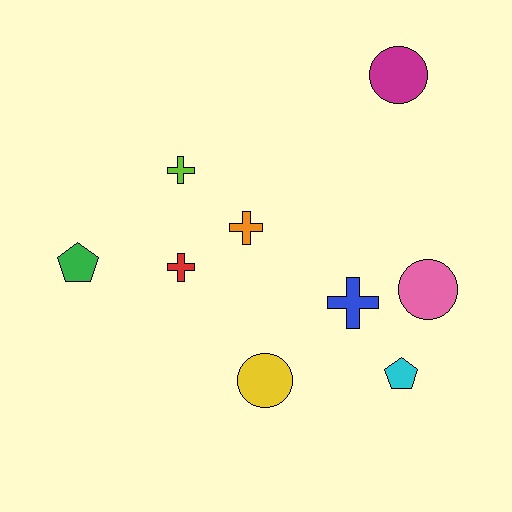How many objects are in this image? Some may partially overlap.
There are 9 objects.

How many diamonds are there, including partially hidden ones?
There are no diamonds.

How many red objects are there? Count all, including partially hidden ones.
There is 1 red object.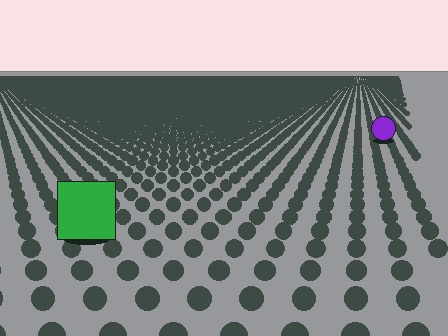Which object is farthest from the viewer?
The purple circle is farthest from the viewer. It appears smaller and the ground texture around it is denser.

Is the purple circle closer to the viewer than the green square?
No. The green square is closer — you can tell from the texture gradient: the ground texture is coarser near it.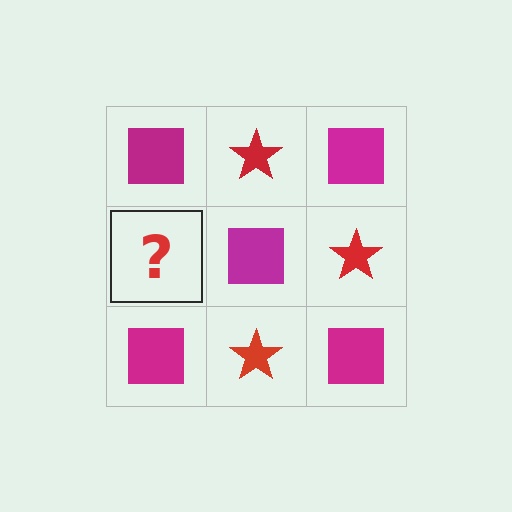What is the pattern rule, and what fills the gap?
The rule is that it alternates magenta square and red star in a checkerboard pattern. The gap should be filled with a red star.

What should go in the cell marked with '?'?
The missing cell should contain a red star.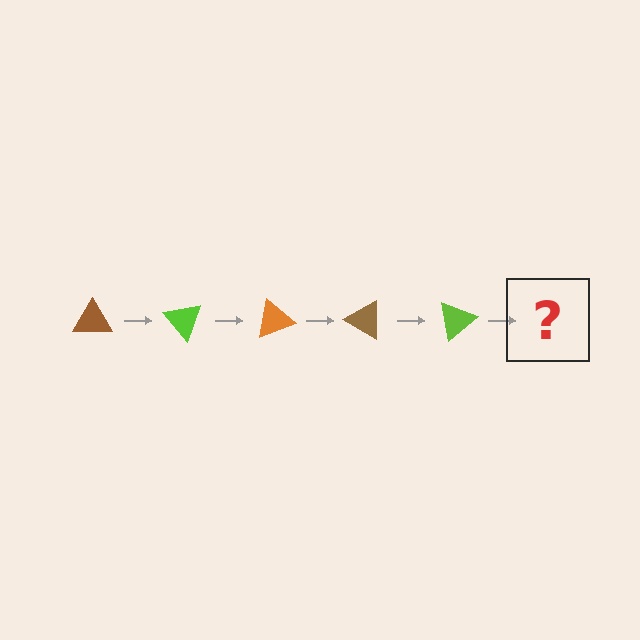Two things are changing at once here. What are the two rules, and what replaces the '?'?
The two rules are that it rotates 50 degrees each step and the color cycles through brown, lime, and orange. The '?' should be an orange triangle, rotated 250 degrees from the start.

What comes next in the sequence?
The next element should be an orange triangle, rotated 250 degrees from the start.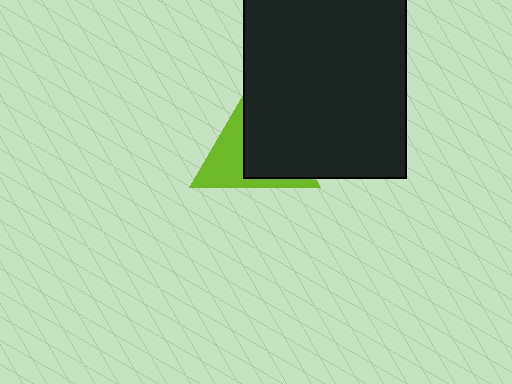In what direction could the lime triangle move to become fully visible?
The lime triangle could move left. That would shift it out from behind the black rectangle entirely.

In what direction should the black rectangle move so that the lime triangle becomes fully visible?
The black rectangle should move right. That is the shortest direction to clear the overlap and leave the lime triangle fully visible.